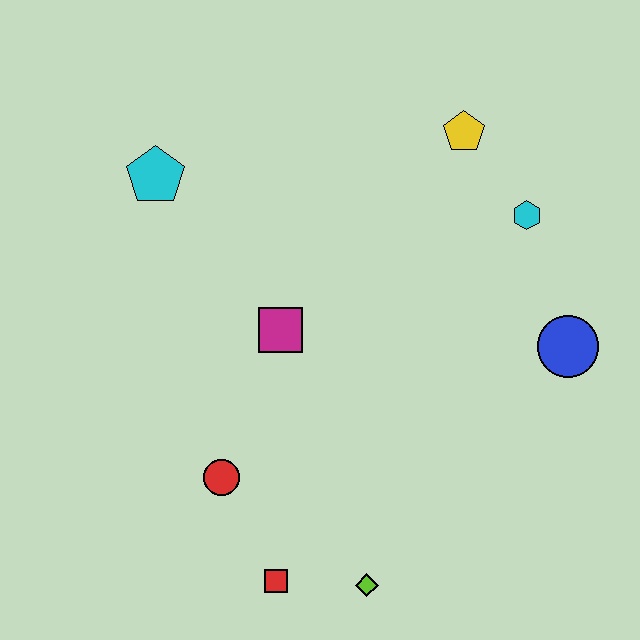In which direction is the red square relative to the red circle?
The red square is below the red circle.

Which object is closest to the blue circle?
The cyan hexagon is closest to the blue circle.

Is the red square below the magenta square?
Yes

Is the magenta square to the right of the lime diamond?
No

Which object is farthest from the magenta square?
The blue circle is farthest from the magenta square.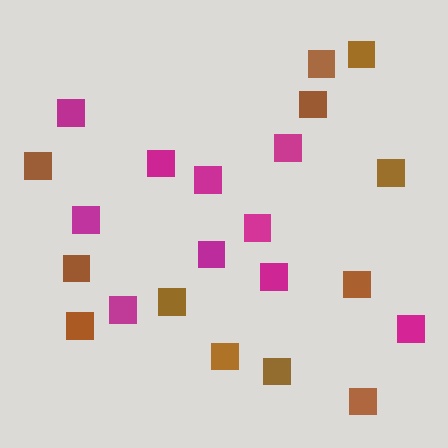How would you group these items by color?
There are 2 groups: one group of brown squares (12) and one group of magenta squares (10).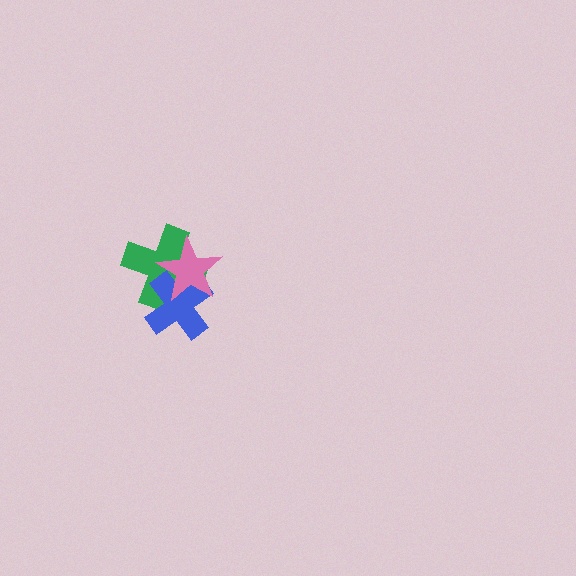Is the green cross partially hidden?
Yes, it is partially covered by another shape.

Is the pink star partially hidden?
No, no other shape covers it.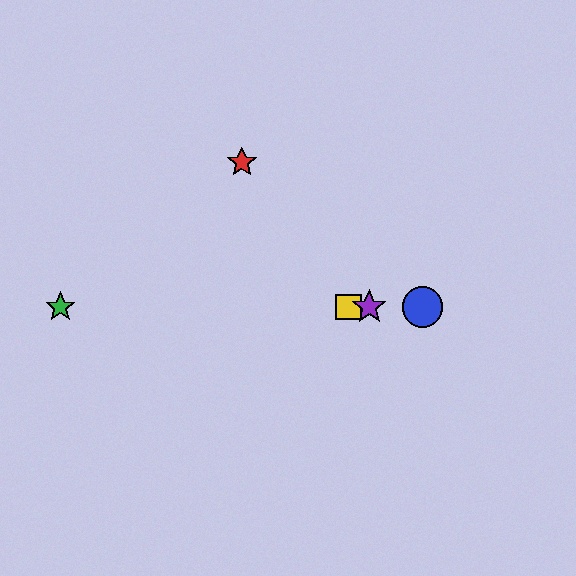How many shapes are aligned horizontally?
4 shapes (the blue circle, the green star, the yellow square, the purple star) are aligned horizontally.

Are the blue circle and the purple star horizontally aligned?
Yes, both are at y≈307.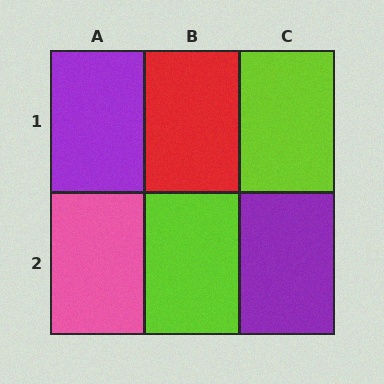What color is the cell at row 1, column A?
Purple.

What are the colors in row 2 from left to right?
Pink, lime, purple.